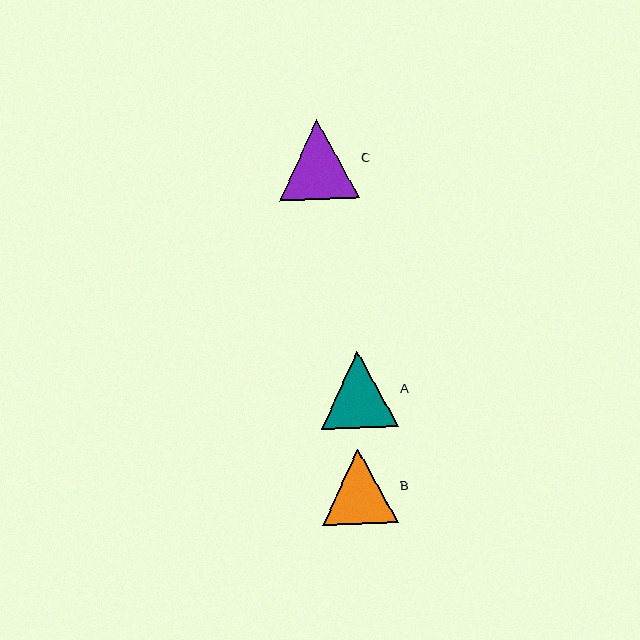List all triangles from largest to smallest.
From largest to smallest: C, A, B.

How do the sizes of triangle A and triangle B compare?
Triangle A and triangle B are approximately the same size.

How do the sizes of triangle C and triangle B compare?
Triangle C and triangle B are approximately the same size.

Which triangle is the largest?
Triangle C is the largest with a size of approximately 80 pixels.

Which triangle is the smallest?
Triangle B is the smallest with a size of approximately 75 pixels.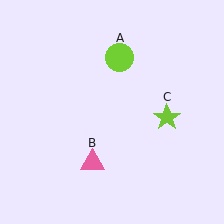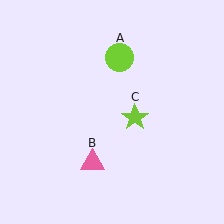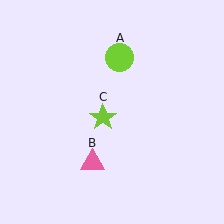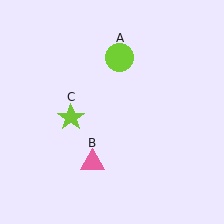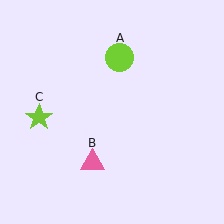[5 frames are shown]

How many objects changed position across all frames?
1 object changed position: lime star (object C).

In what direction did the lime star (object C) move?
The lime star (object C) moved left.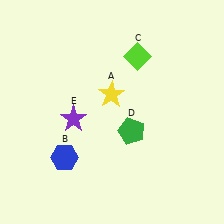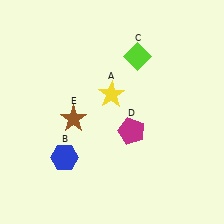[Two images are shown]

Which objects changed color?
D changed from green to magenta. E changed from purple to brown.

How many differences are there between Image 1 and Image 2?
There are 2 differences between the two images.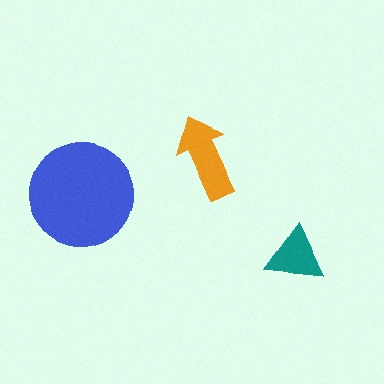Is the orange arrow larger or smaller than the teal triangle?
Larger.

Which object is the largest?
The blue circle.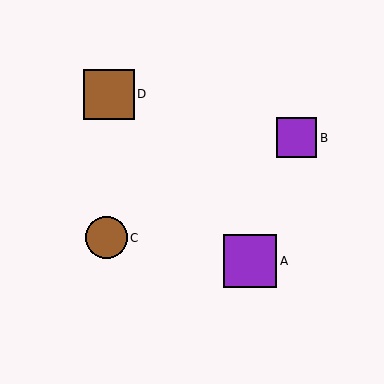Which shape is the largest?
The purple square (labeled A) is the largest.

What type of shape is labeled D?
Shape D is a brown square.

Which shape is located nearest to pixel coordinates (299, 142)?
The purple square (labeled B) at (297, 138) is nearest to that location.